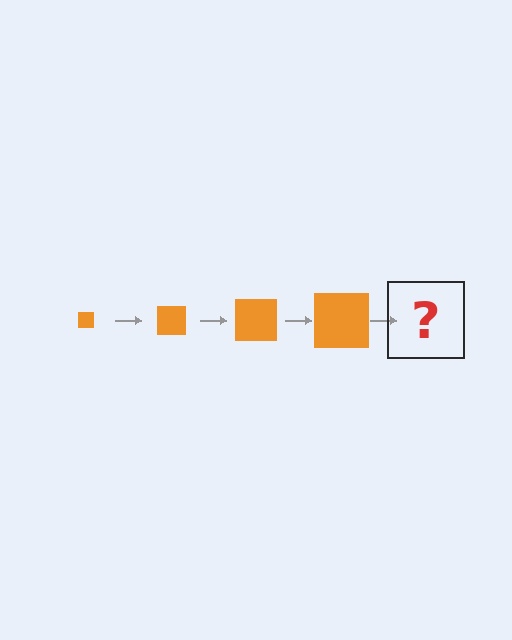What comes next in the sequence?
The next element should be an orange square, larger than the previous one.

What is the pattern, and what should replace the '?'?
The pattern is that the square gets progressively larger each step. The '?' should be an orange square, larger than the previous one.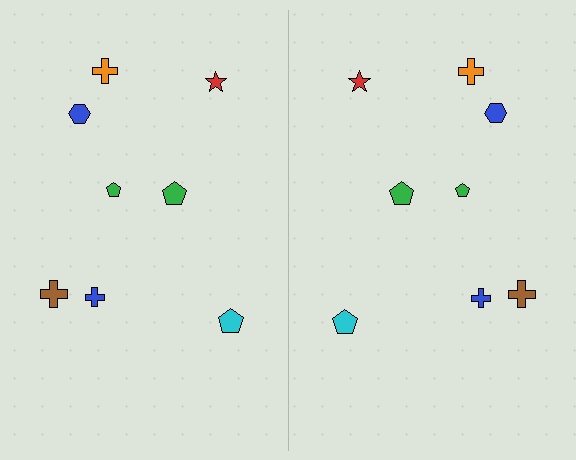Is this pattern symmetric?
Yes, this pattern has bilateral (reflection) symmetry.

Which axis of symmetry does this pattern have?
The pattern has a vertical axis of symmetry running through the center of the image.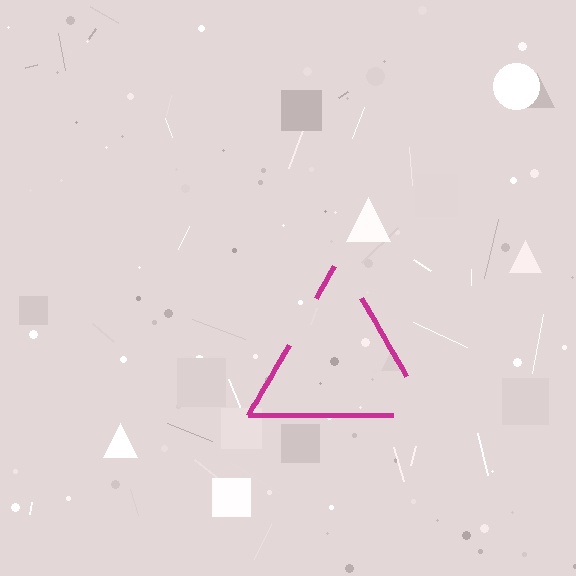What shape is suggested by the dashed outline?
The dashed outline suggests a triangle.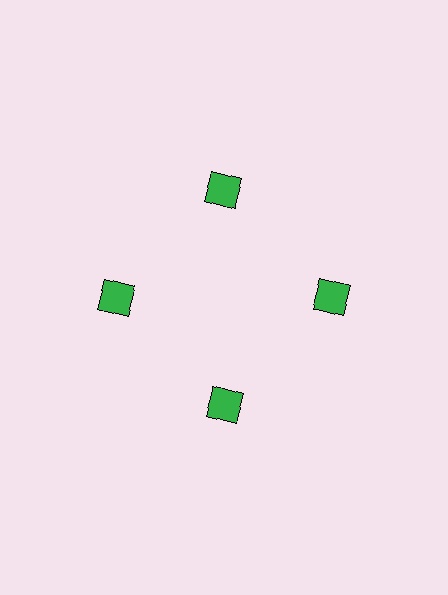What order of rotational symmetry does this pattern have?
This pattern has 4-fold rotational symmetry.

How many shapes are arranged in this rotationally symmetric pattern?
There are 4 shapes, arranged in 4 groups of 1.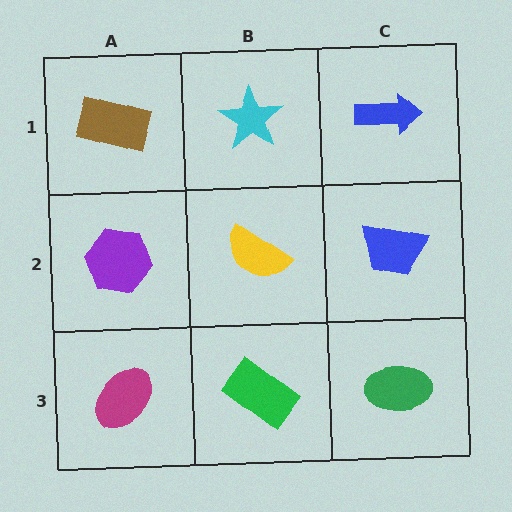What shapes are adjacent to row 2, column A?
A brown rectangle (row 1, column A), a magenta ellipse (row 3, column A), a yellow semicircle (row 2, column B).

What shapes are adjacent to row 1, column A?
A purple hexagon (row 2, column A), a cyan star (row 1, column B).